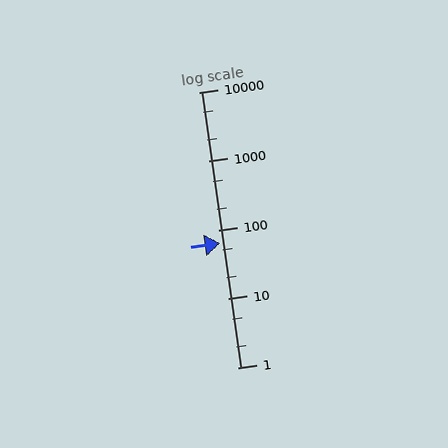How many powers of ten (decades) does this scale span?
The scale spans 4 decades, from 1 to 10000.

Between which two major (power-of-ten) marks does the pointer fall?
The pointer is between 10 and 100.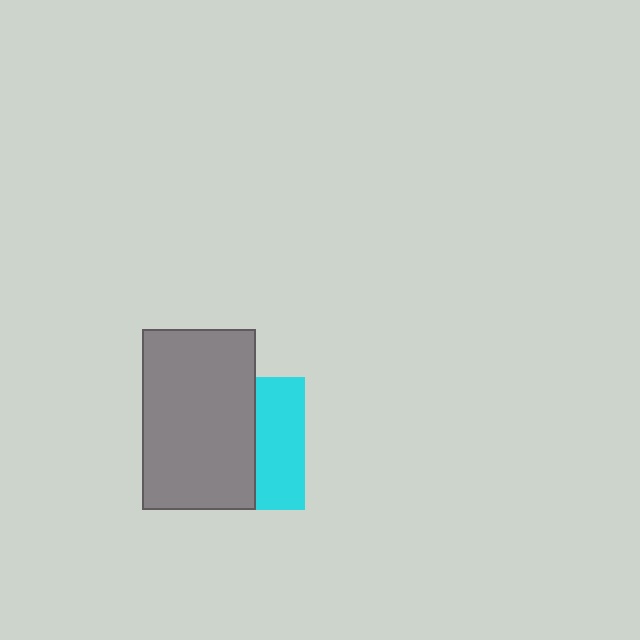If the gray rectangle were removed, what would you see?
You would see the complete cyan square.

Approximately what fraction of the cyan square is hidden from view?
Roughly 63% of the cyan square is hidden behind the gray rectangle.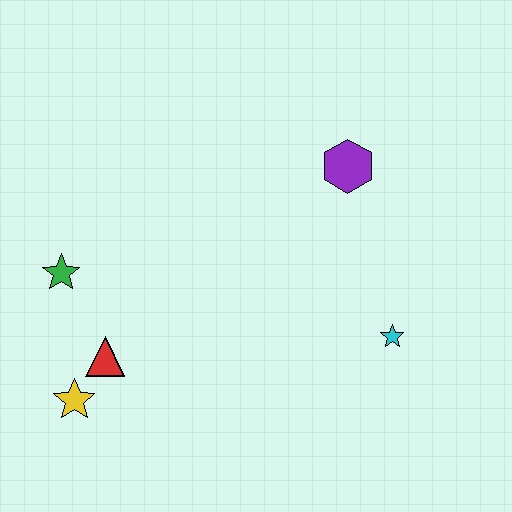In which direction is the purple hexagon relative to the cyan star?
The purple hexagon is above the cyan star.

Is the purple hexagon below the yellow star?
No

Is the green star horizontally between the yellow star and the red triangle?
No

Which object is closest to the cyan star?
The purple hexagon is closest to the cyan star.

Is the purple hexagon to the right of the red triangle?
Yes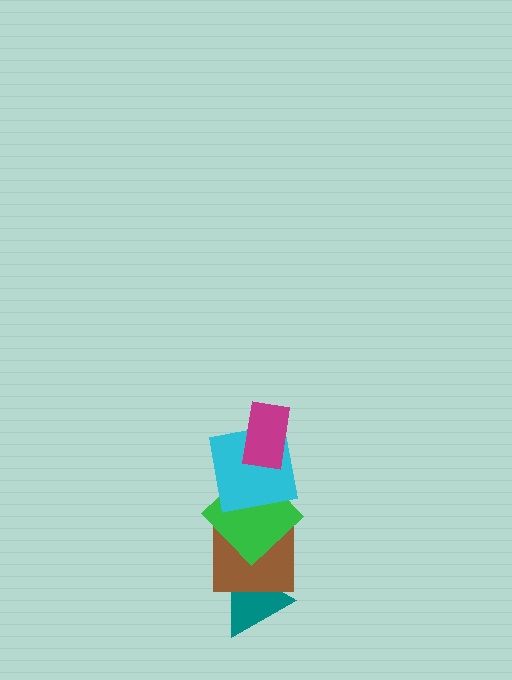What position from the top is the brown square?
The brown square is 4th from the top.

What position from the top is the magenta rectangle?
The magenta rectangle is 1st from the top.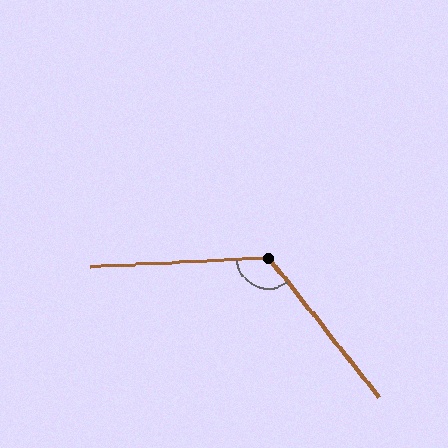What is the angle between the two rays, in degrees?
Approximately 125 degrees.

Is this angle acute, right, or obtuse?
It is obtuse.